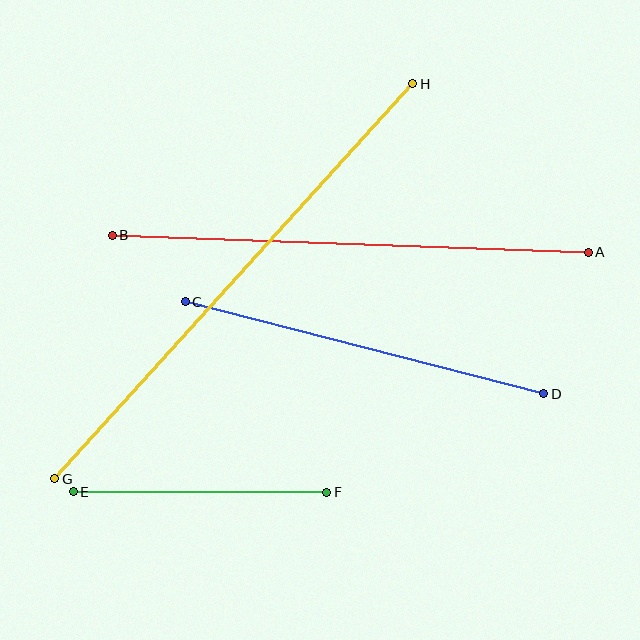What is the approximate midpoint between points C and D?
The midpoint is at approximately (364, 348) pixels.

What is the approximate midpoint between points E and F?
The midpoint is at approximately (200, 492) pixels.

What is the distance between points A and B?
The distance is approximately 476 pixels.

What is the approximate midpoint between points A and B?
The midpoint is at approximately (350, 244) pixels.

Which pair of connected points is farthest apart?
Points G and H are farthest apart.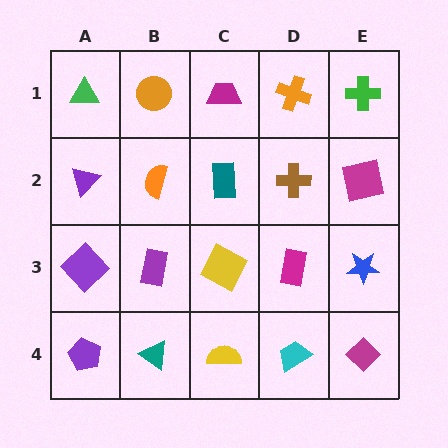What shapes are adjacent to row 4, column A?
A purple diamond (row 3, column A), a teal triangle (row 4, column B).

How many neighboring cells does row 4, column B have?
3.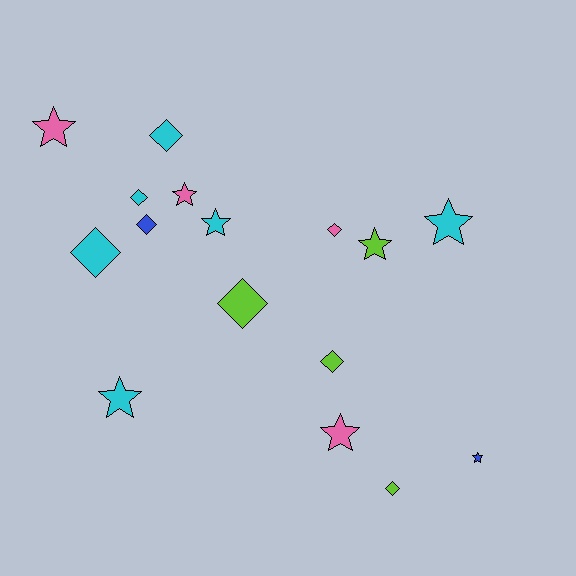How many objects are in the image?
There are 16 objects.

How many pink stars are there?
There are 3 pink stars.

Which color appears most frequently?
Cyan, with 6 objects.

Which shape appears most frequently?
Star, with 8 objects.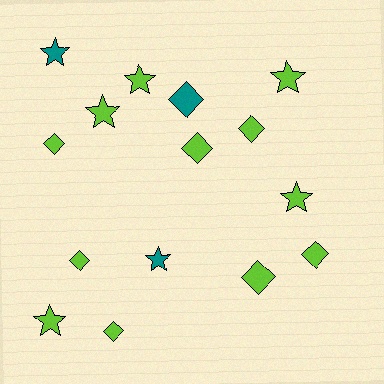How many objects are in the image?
There are 15 objects.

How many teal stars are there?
There are 2 teal stars.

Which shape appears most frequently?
Diamond, with 8 objects.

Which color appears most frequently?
Lime, with 12 objects.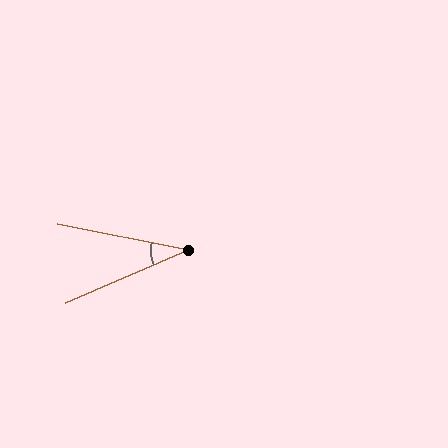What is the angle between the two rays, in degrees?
Approximately 35 degrees.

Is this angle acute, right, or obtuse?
It is acute.